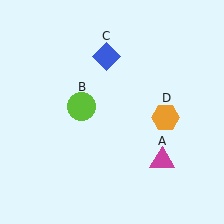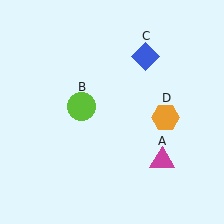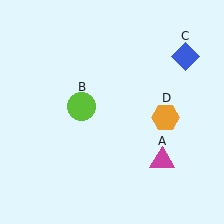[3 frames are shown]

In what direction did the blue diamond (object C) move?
The blue diamond (object C) moved right.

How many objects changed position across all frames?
1 object changed position: blue diamond (object C).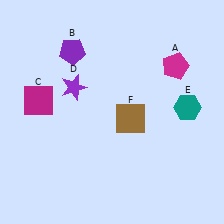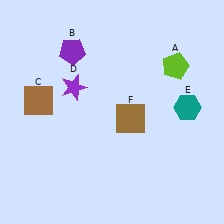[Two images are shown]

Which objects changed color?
A changed from magenta to lime. C changed from magenta to brown.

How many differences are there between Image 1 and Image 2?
There are 2 differences between the two images.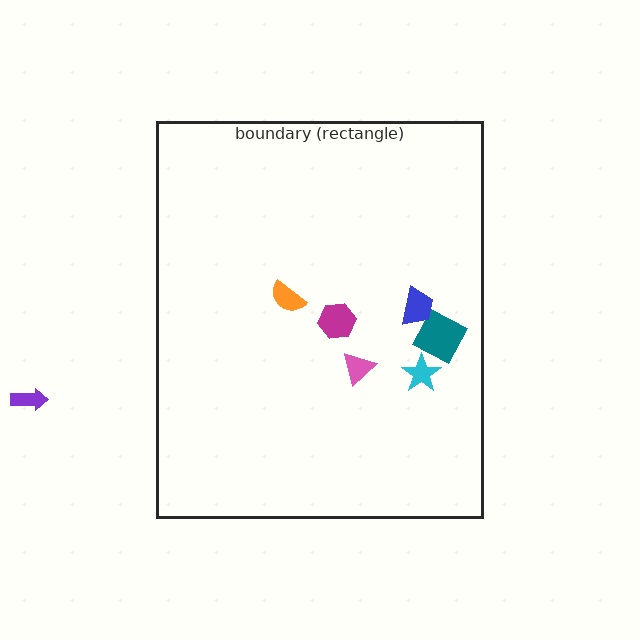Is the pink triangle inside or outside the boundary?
Inside.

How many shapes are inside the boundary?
6 inside, 1 outside.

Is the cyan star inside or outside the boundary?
Inside.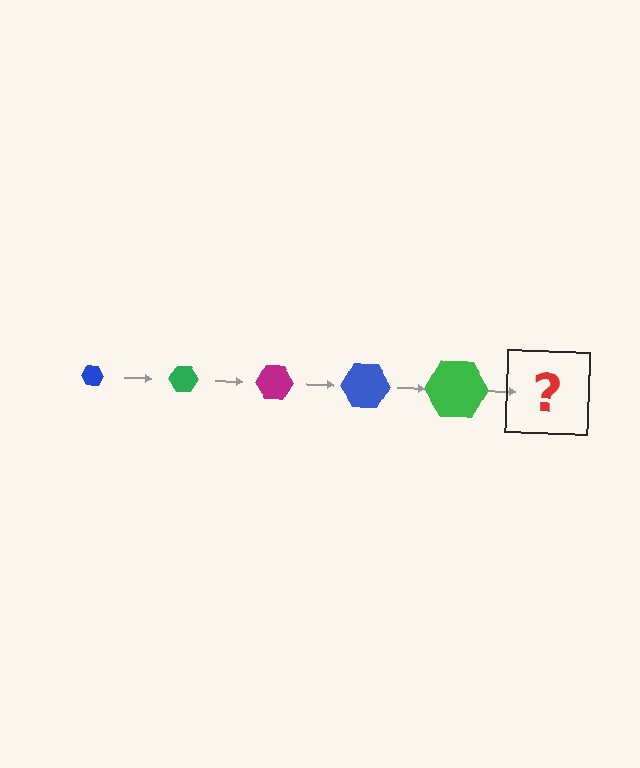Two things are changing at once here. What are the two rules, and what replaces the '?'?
The two rules are that the hexagon grows larger each step and the color cycles through blue, green, and magenta. The '?' should be a magenta hexagon, larger than the previous one.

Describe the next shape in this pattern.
It should be a magenta hexagon, larger than the previous one.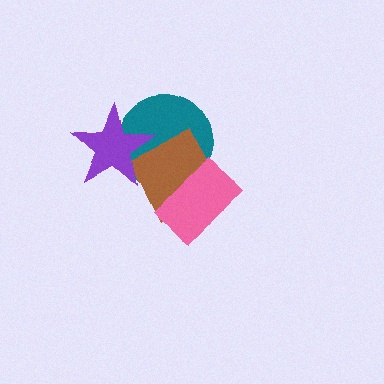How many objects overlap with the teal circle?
3 objects overlap with the teal circle.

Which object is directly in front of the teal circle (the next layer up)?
The brown diamond is directly in front of the teal circle.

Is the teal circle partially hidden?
Yes, it is partially covered by another shape.